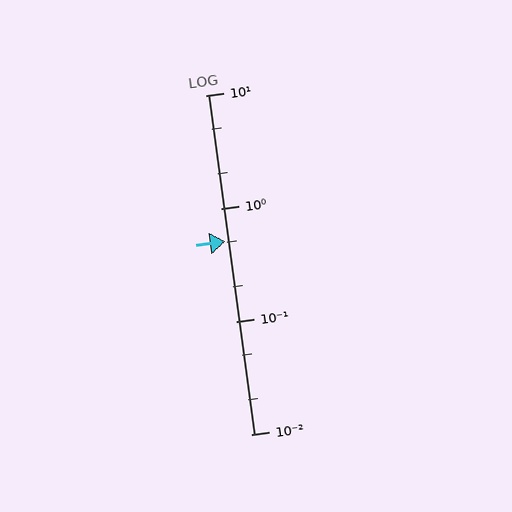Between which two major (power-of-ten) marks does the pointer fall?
The pointer is between 0.1 and 1.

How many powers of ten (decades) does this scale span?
The scale spans 3 decades, from 0.01 to 10.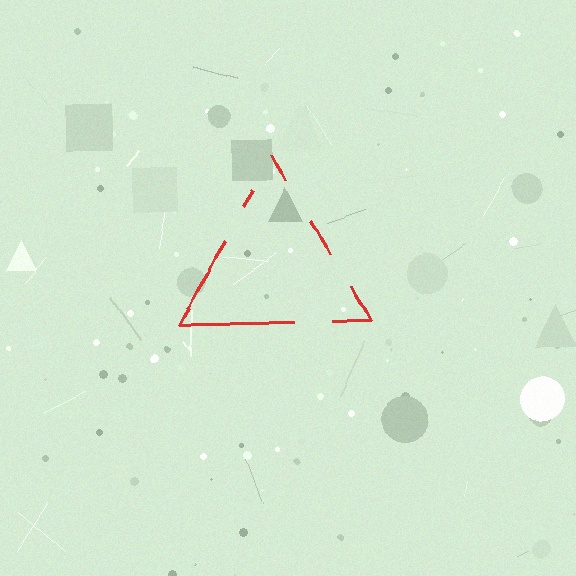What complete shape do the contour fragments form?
The contour fragments form a triangle.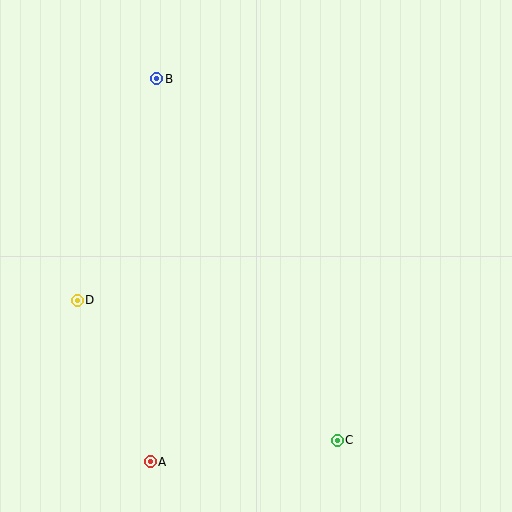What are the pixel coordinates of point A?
Point A is at (150, 462).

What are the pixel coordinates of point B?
Point B is at (157, 79).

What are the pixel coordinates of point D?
Point D is at (77, 300).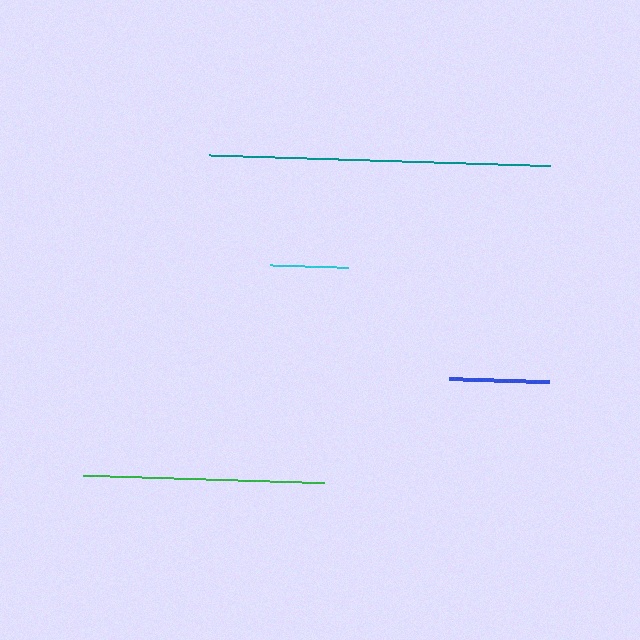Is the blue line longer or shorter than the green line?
The green line is longer than the blue line.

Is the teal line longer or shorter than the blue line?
The teal line is longer than the blue line.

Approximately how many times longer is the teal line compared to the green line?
The teal line is approximately 1.4 times the length of the green line.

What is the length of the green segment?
The green segment is approximately 241 pixels long.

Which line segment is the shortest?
The cyan line is the shortest at approximately 78 pixels.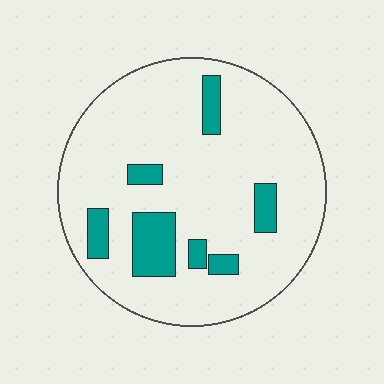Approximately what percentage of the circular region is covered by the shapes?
Approximately 15%.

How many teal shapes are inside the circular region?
7.